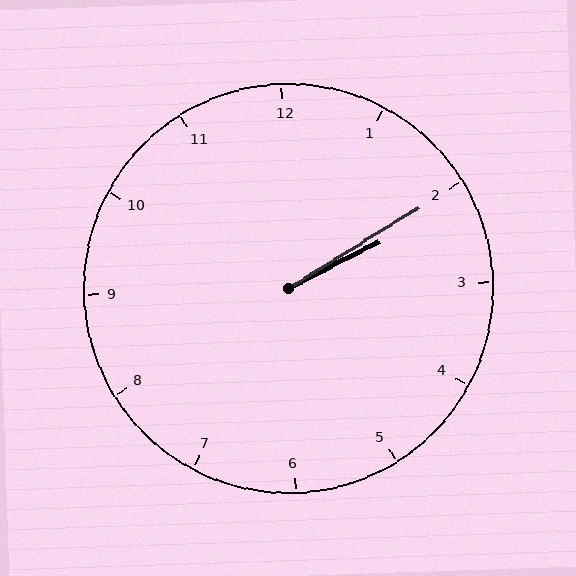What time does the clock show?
2:10.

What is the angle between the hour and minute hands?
Approximately 5 degrees.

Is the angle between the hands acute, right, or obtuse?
It is acute.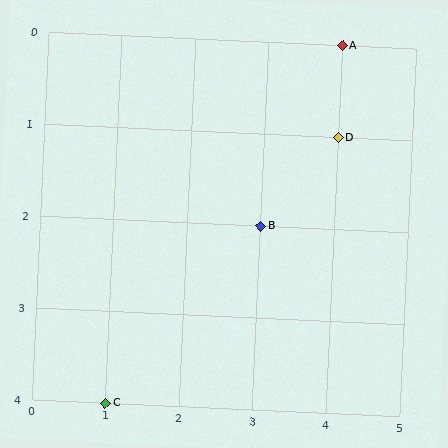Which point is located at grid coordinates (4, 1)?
Point D is at (4, 1).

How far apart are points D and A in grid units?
Points D and A are 1 row apart.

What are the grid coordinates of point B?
Point B is at grid coordinates (3, 2).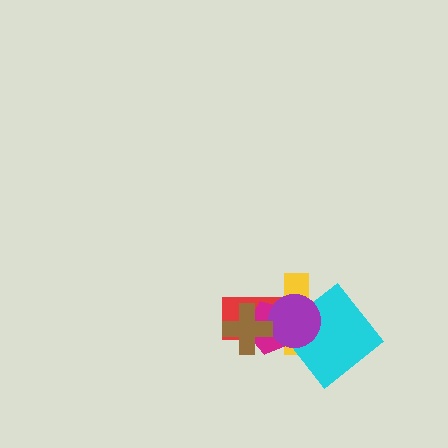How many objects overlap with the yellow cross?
5 objects overlap with the yellow cross.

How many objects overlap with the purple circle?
4 objects overlap with the purple circle.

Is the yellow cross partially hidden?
Yes, it is partially covered by another shape.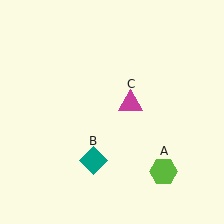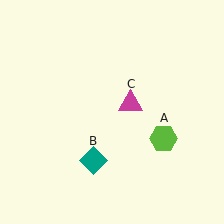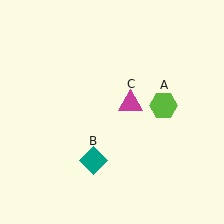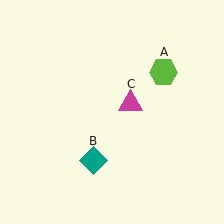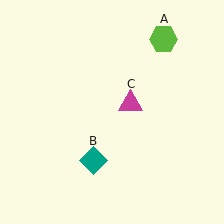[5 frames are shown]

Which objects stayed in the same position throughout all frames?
Teal diamond (object B) and magenta triangle (object C) remained stationary.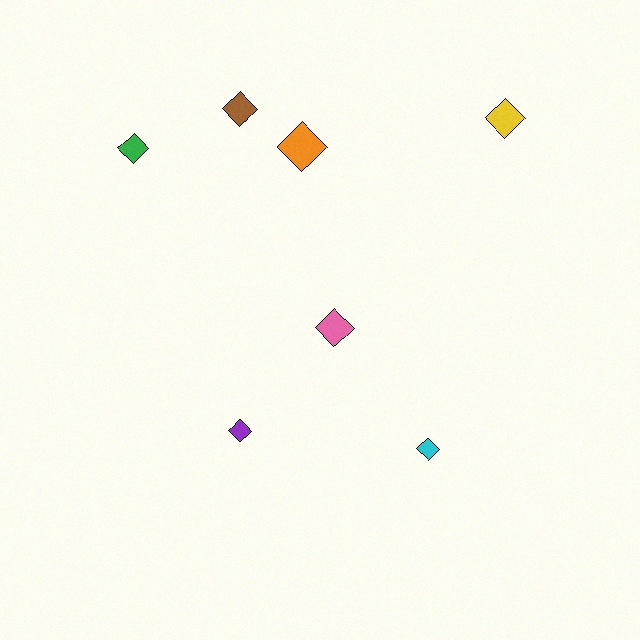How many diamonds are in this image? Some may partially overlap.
There are 7 diamonds.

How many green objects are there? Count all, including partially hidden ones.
There is 1 green object.